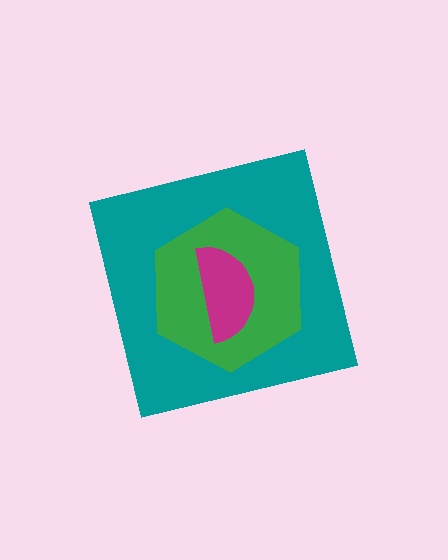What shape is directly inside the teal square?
The green hexagon.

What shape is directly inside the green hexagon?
The magenta semicircle.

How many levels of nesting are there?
3.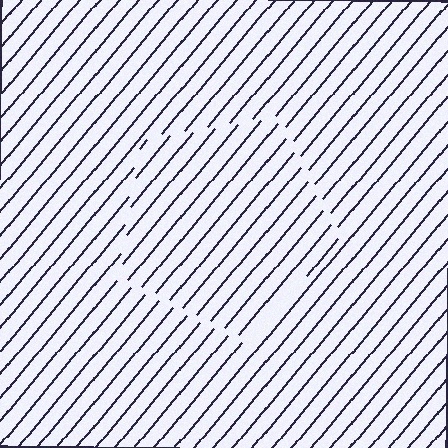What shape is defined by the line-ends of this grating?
An illusory pentagon. The interior of the shape contains the same grating, shifted by half a period — the contour is defined by the phase discontinuity where line-ends from the inner and outer gratings abut.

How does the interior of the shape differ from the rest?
The interior of the shape contains the same grating, shifted by half a period — the contour is defined by the phase discontinuity where line-ends from the inner and outer gratings abut.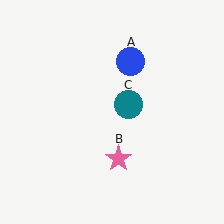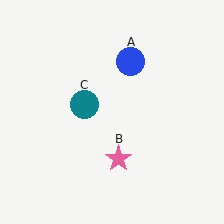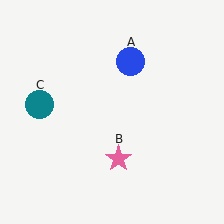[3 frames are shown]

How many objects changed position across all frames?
1 object changed position: teal circle (object C).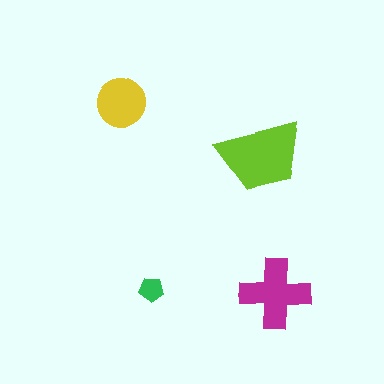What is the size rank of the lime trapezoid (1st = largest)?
1st.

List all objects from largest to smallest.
The lime trapezoid, the magenta cross, the yellow circle, the green pentagon.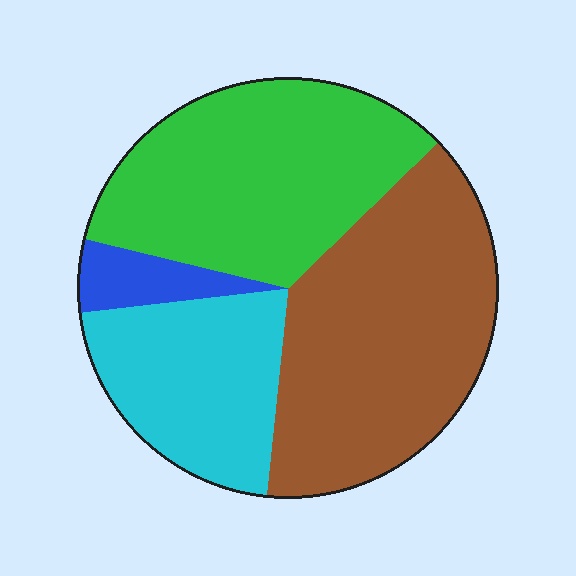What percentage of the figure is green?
Green covers 34% of the figure.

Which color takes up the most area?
Brown, at roughly 40%.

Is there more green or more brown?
Brown.